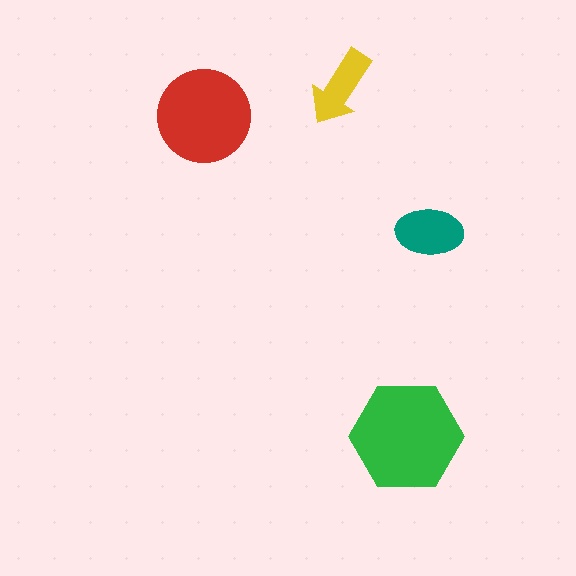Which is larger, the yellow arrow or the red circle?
The red circle.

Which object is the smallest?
The yellow arrow.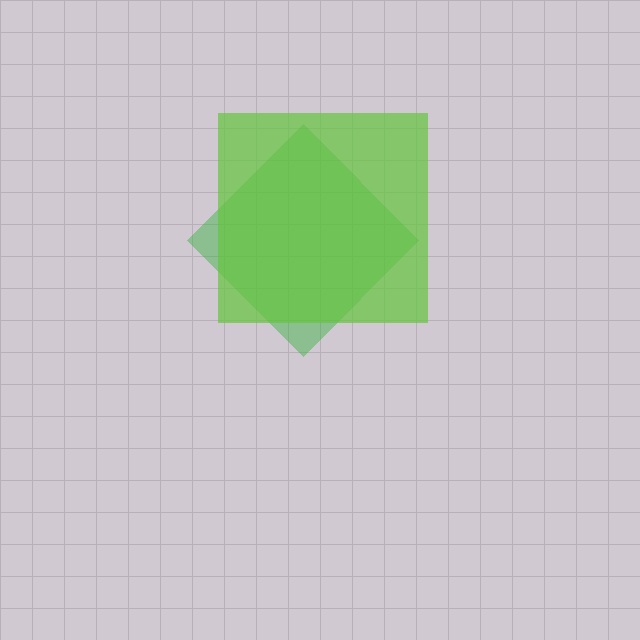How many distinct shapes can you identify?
There are 2 distinct shapes: a green diamond, a lime square.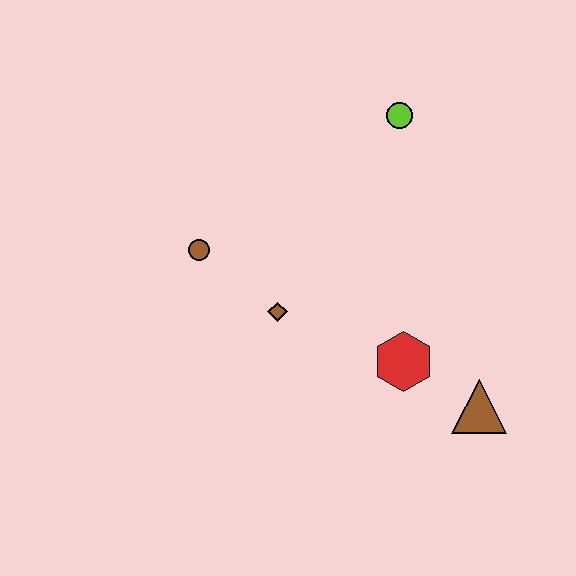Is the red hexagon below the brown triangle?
No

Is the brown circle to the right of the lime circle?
No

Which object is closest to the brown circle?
The brown diamond is closest to the brown circle.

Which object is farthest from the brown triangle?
The brown circle is farthest from the brown triangle.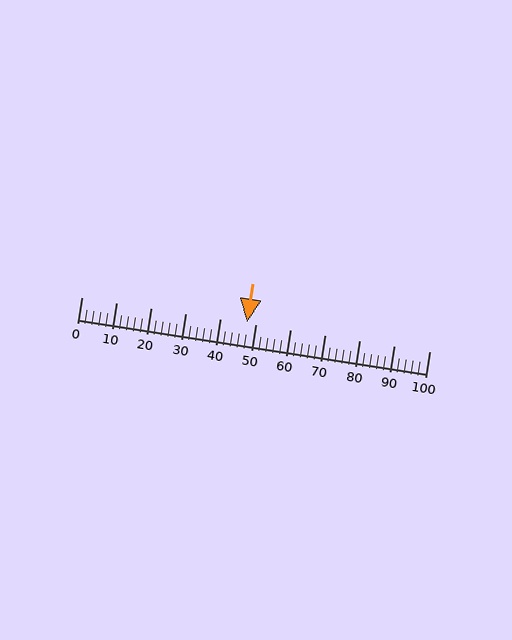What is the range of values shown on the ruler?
The ruler shows values from 0 to 100.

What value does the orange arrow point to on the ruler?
The orange arrow points to approximately 48.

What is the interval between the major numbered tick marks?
The major tick marks are spaced 10 units apart.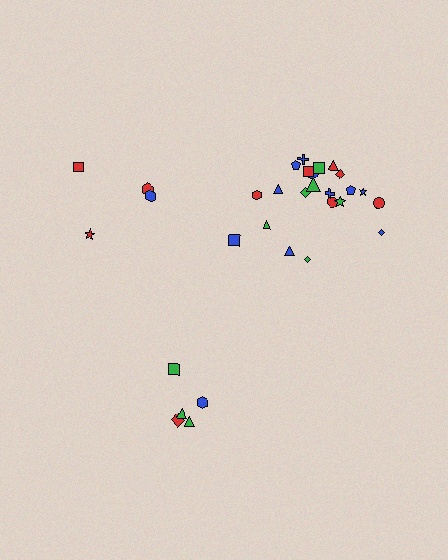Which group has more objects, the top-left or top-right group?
The top-right group.